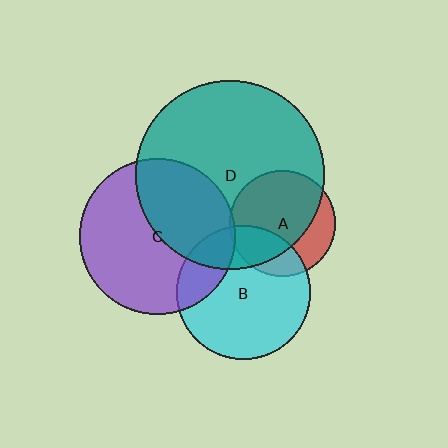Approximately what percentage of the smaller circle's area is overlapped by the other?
Approximately 30%.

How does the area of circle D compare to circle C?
Approximately 1.5 times.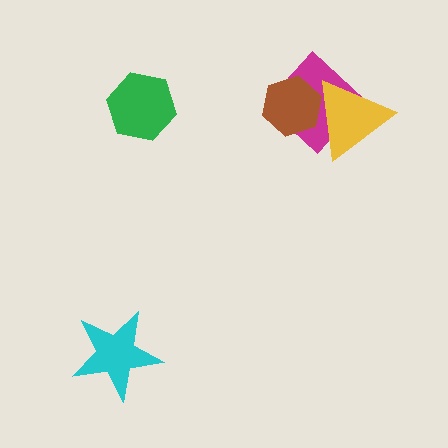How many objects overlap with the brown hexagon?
2 objects overlap with the brown hexagon.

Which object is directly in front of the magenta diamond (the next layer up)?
The brown hexagon is directly in front of the magenta diamond.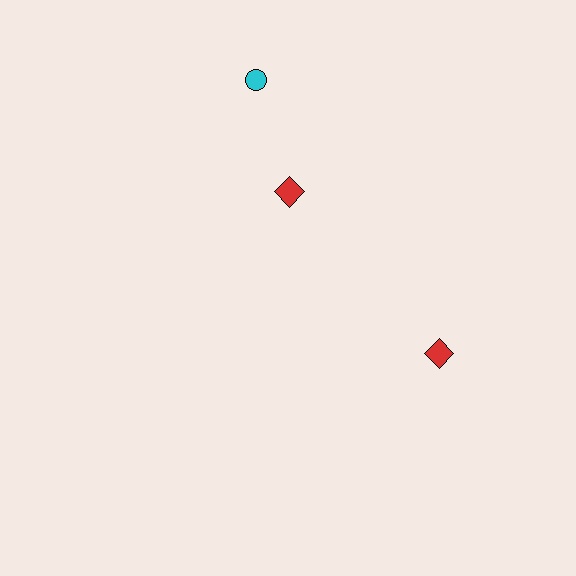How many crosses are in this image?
There are no crosses.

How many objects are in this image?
There are 3 objects.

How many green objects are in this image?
There are no green objects.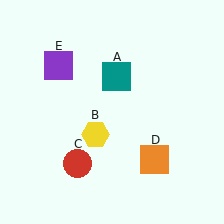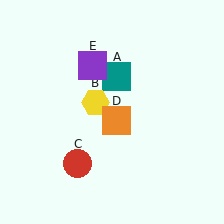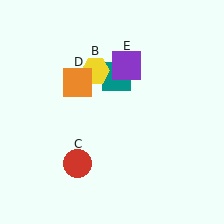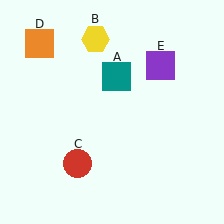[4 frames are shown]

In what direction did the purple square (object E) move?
The purple square (object E) moved right.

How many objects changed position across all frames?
3 objects changed position: yellow hexagon (object B), orange square (object D), purple square (object E).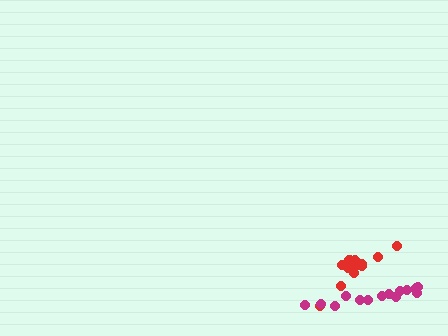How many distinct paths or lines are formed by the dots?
There are 2 distinct paths.